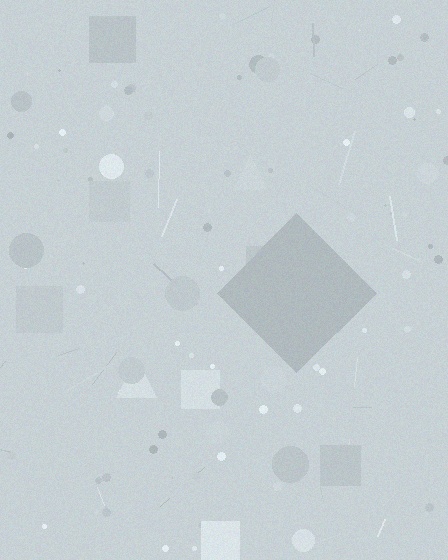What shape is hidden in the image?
A diamond is hidden in the image.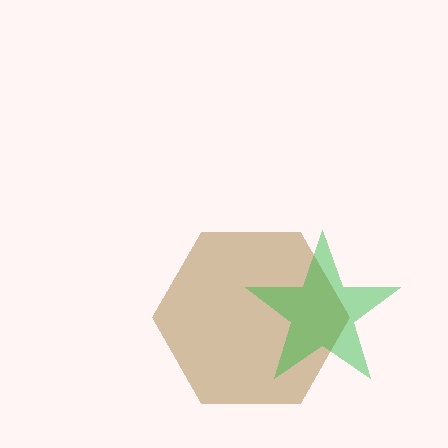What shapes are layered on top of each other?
The layered shapes are: a brown hexagon, a green star.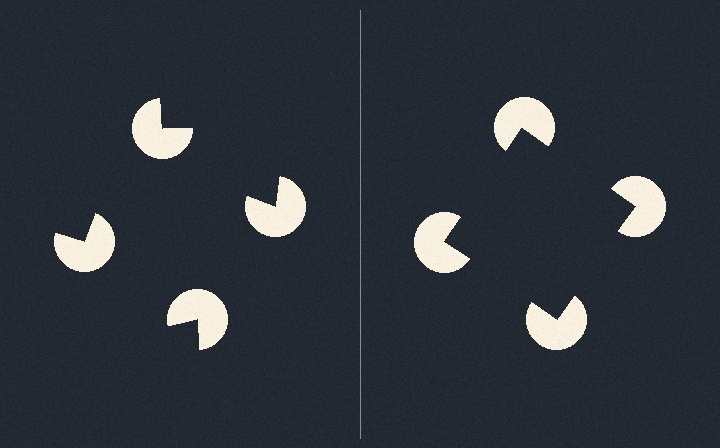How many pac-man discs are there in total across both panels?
8 — 4 on each side.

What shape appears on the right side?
An illusory square.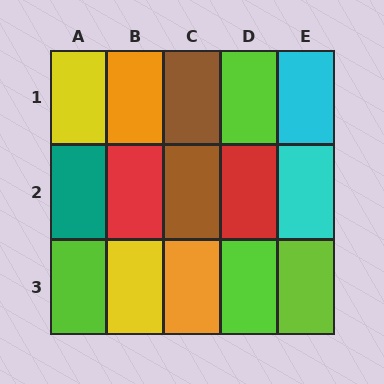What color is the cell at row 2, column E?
Cyan.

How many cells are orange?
2 cells are orange.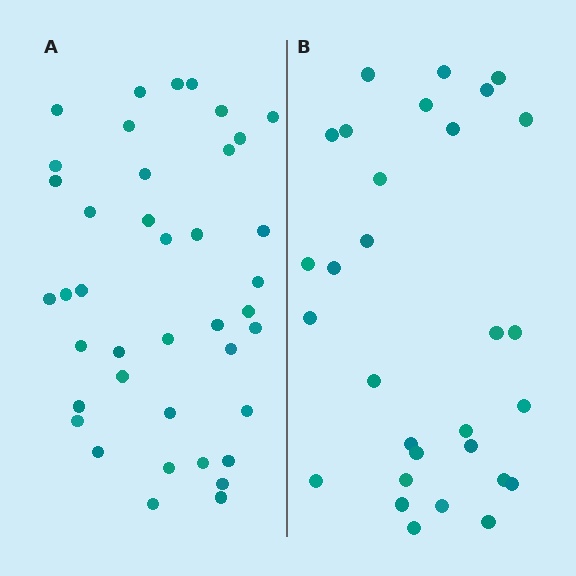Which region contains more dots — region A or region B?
Region A (the left region) has more dots.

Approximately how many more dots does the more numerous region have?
Region A has roughly 10 or so more dots than region B.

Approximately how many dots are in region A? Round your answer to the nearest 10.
About 40 dots.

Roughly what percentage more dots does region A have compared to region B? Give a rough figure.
About 35% more.